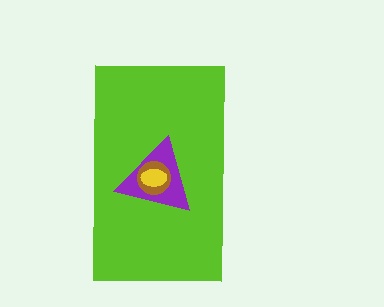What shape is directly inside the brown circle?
The yellow ellipse.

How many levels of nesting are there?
4.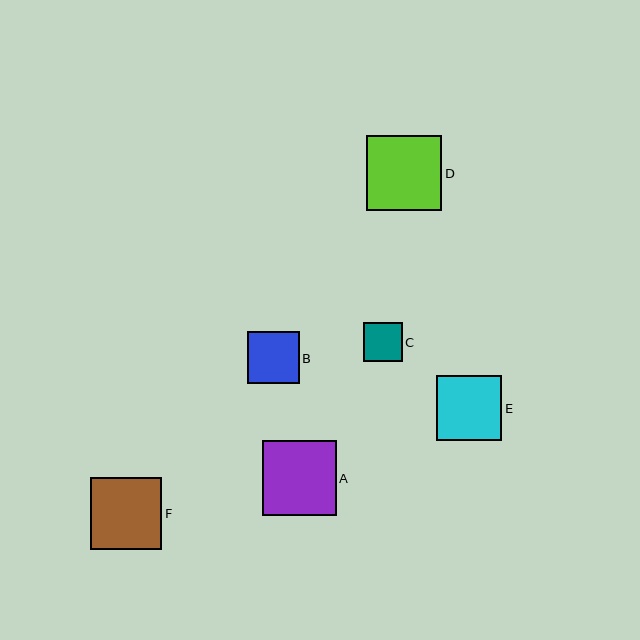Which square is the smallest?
Square C is the smallest with a size of approximately 39 pixels.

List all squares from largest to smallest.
From largest to smallest: D, A, F, E, B, C.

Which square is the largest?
Square D is the largest with a size of approximately 75 pixels.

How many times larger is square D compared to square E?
Square D is approximately 1.2 times the size of square E.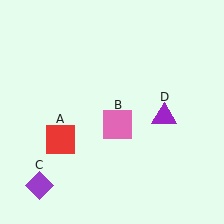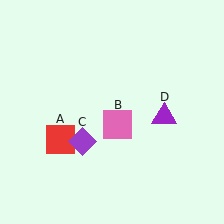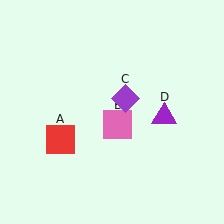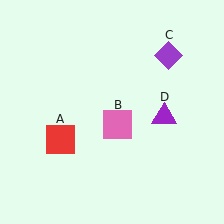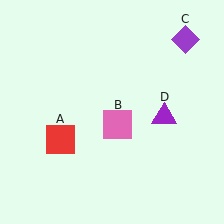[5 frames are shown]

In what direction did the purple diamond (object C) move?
The purple diamond (object C) moved up and to the right.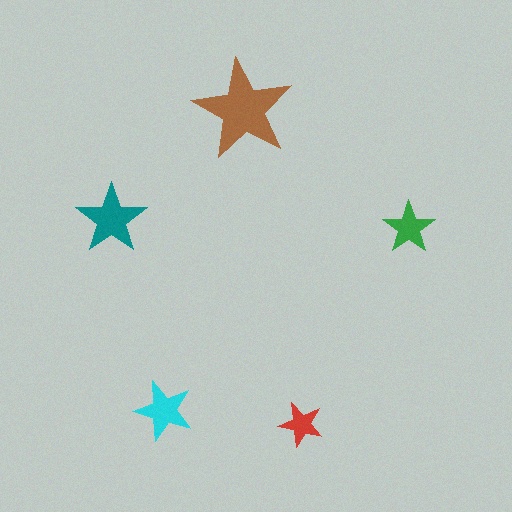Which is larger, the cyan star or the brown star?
The brown one.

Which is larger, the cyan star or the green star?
The cyan one.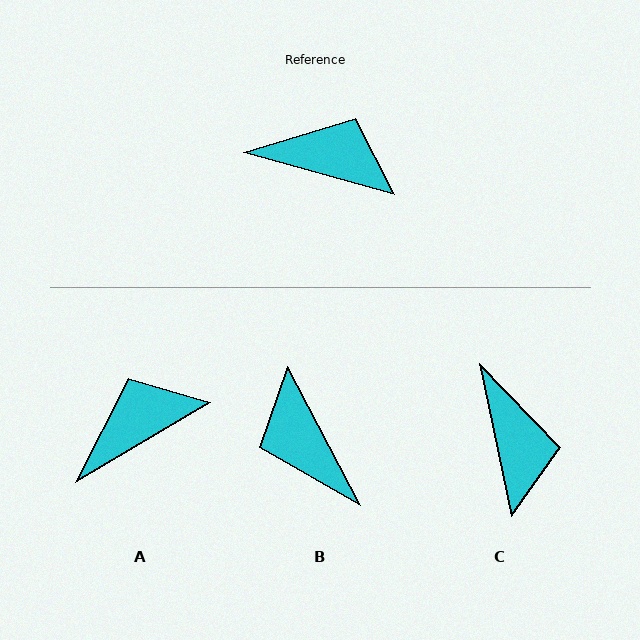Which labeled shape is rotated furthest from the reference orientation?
B, about 133 degrees away.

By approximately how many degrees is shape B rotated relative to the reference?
Approximately 133 degrees counter-clockwise.